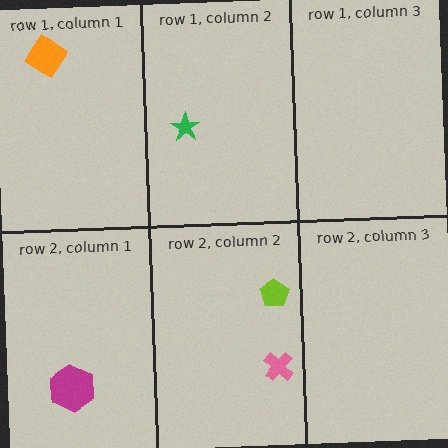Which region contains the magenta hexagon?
The row 2, column 1 region.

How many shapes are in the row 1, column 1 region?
1.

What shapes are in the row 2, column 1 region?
The magenta hexagon.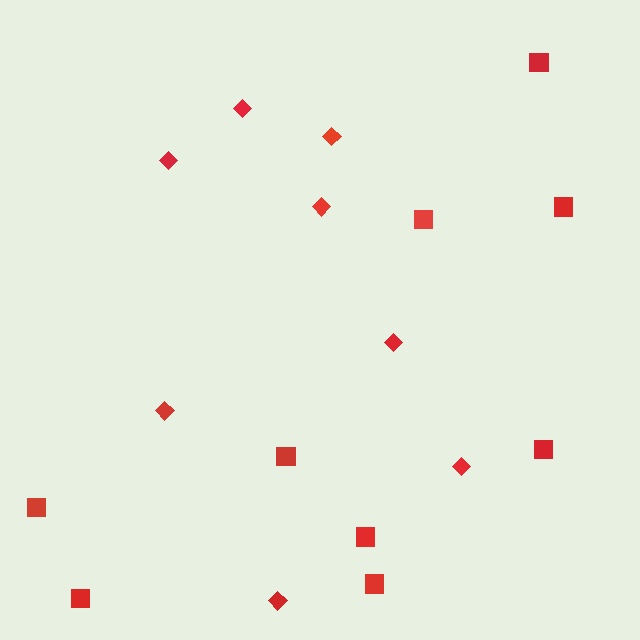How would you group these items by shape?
There are 2 groups: one group of diamonds (8) and one group of squares (9).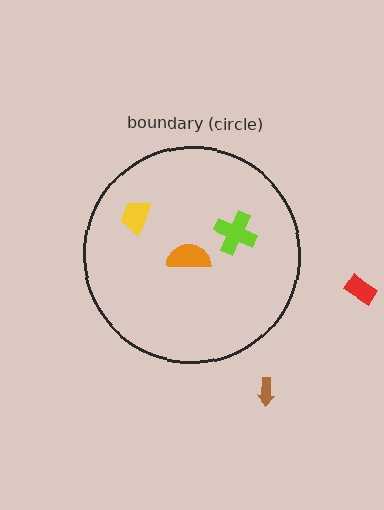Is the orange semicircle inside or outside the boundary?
Inside.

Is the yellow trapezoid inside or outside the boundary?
Inside.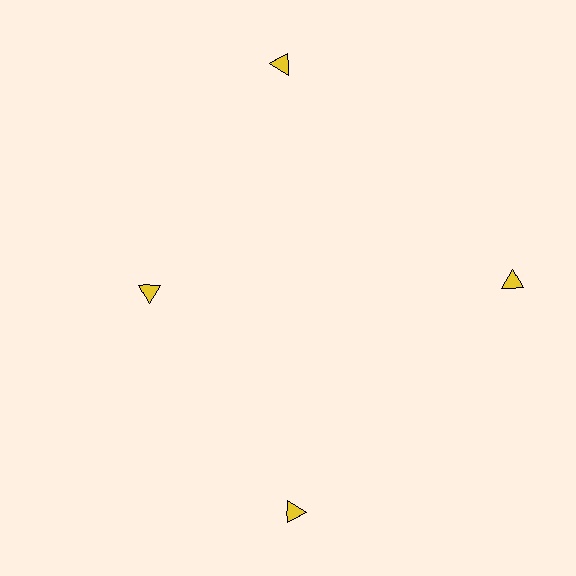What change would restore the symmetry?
The symmetry would be restored by moving it outward, back onto the ring so that all 4 triangles sit at equal angles and equal distance from the center.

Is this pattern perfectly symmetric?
No. The 4 yellow triangles are arranged in a ring, but one element near the 9 o'clock position is pulled inward toward the center, breaking the 4-fold rotational symmetry.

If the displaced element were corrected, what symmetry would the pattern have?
It would have 4-fold rotational symmetry — the pattern would map onto itself every 90 degrees.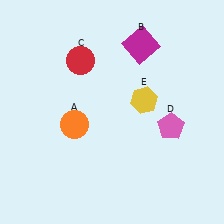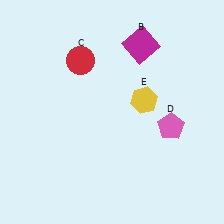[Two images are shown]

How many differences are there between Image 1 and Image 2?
There is 1 difference between the two images.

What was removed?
The orange circle (A) was removed in Image 2.